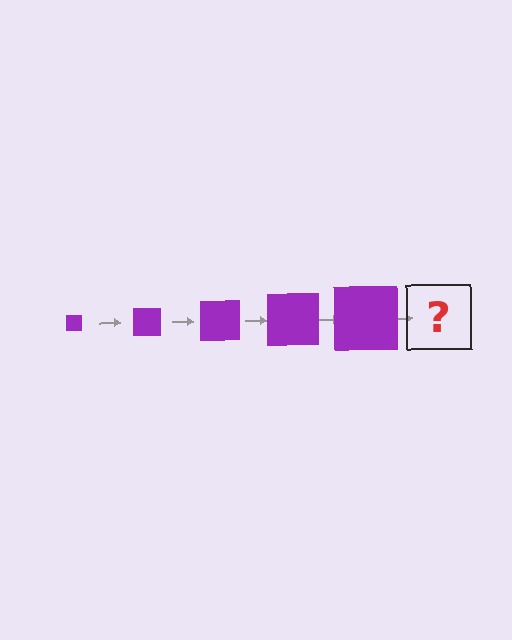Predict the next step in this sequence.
The next step is a purple square, larger than the previous one.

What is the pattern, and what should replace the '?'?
The pattern is that the square gets progressively larger each step. The '?' should be a purple square, larger than the previous one.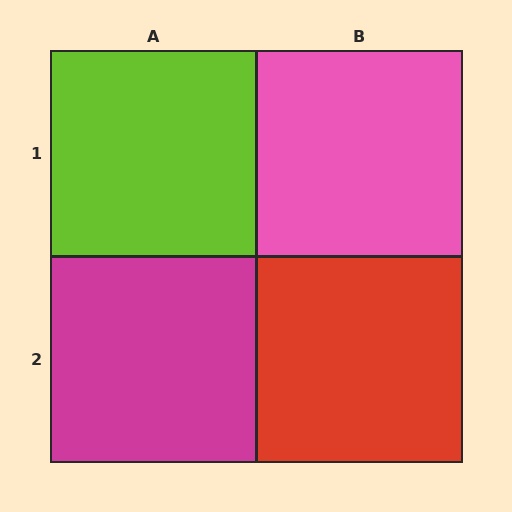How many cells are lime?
1 cell is lime.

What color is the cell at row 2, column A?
Magenta.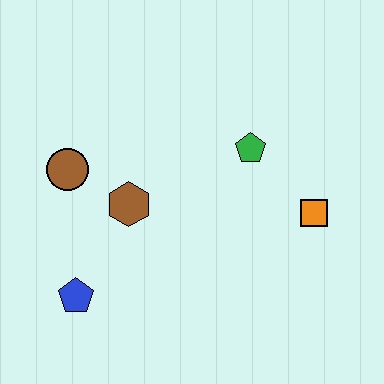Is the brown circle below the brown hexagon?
No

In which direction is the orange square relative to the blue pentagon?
The orange square is to the right of the blue pentagon.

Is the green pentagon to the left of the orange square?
Yes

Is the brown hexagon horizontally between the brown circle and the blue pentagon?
No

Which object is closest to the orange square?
The green pentagon is closest to the orange square.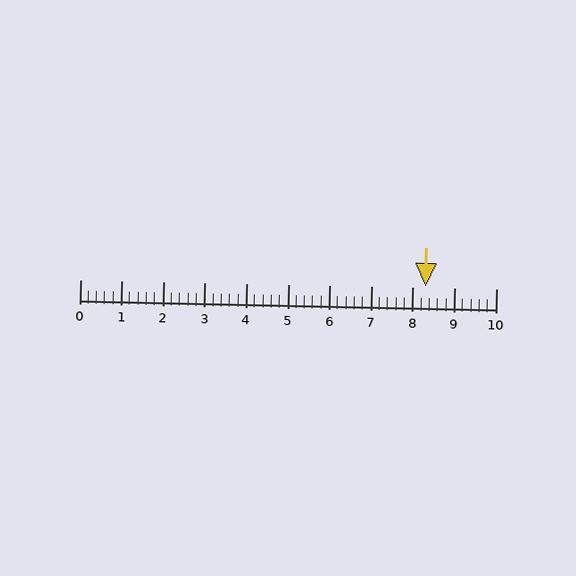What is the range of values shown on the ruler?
The ruler shows values from 0 to 10.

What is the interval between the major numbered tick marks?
The major tick marks are spaced 1 units apart.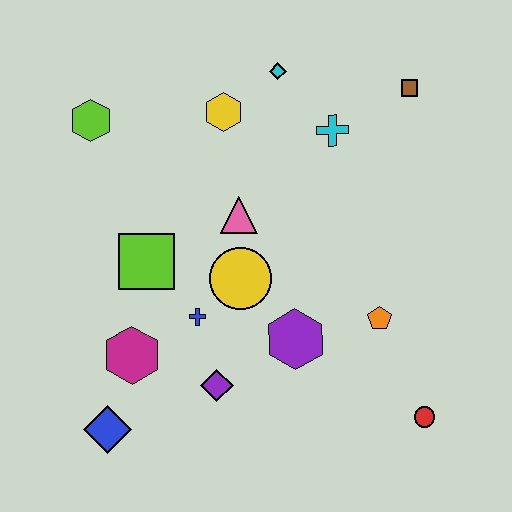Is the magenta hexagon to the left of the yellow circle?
Yes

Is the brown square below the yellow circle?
No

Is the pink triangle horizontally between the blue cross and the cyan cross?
Yes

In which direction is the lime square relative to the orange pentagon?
The lime square is to the left of the orange pentagon.